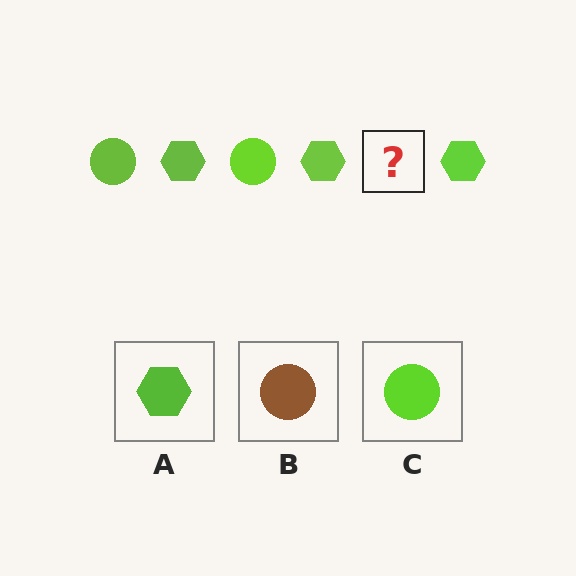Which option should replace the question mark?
Option C.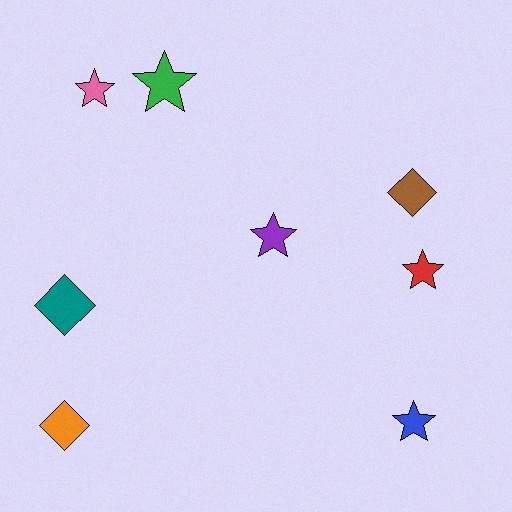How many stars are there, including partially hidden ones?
There are 5 stars.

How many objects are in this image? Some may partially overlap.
There are 8 objects.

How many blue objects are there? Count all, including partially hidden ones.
There is 1 blue object.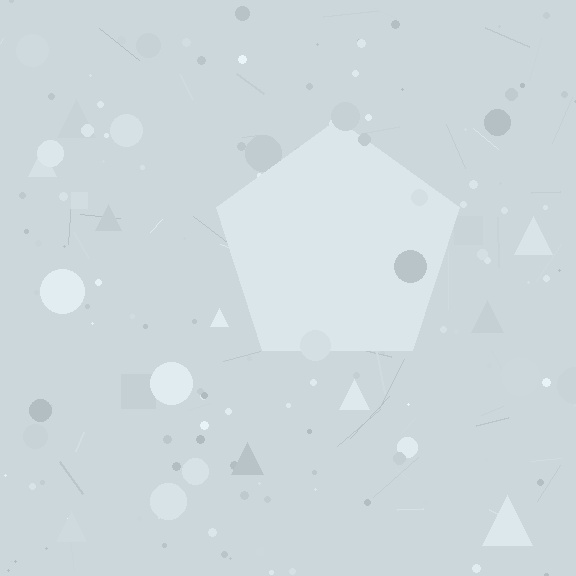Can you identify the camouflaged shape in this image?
The camouflaged shape is a pentagon.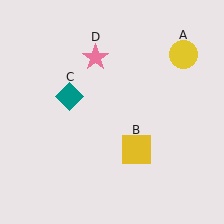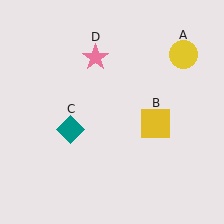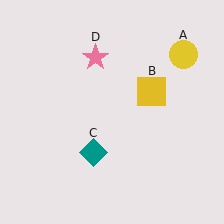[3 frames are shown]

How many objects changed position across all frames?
2 objects changed position: yellow square (object B), teal diamond (object C).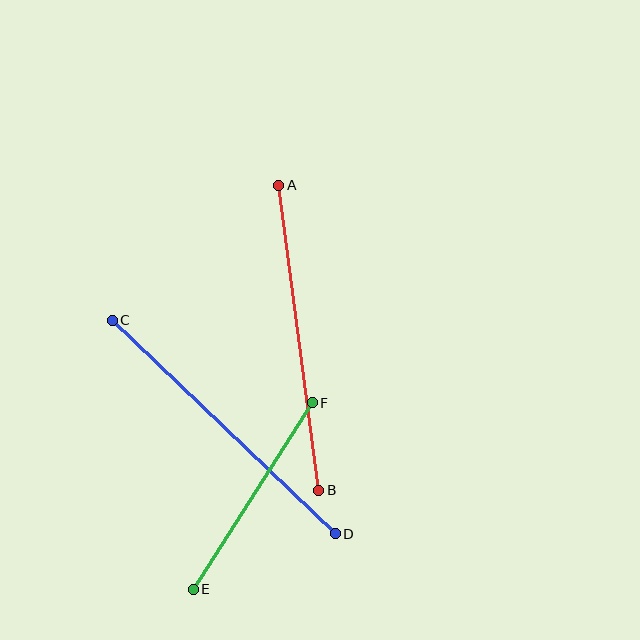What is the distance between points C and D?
The distance is approximately 309 pixels.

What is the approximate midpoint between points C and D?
The midpoint is at approximately (224, 427) pixels.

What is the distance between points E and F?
The distance is approximately 221 pixels.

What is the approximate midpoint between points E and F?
The midpoint is at approximately (253, 496) pixels.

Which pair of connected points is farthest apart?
Points C and D are farthest apart.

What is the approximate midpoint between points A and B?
The midpoint is at approximately (299, 338) pixels.